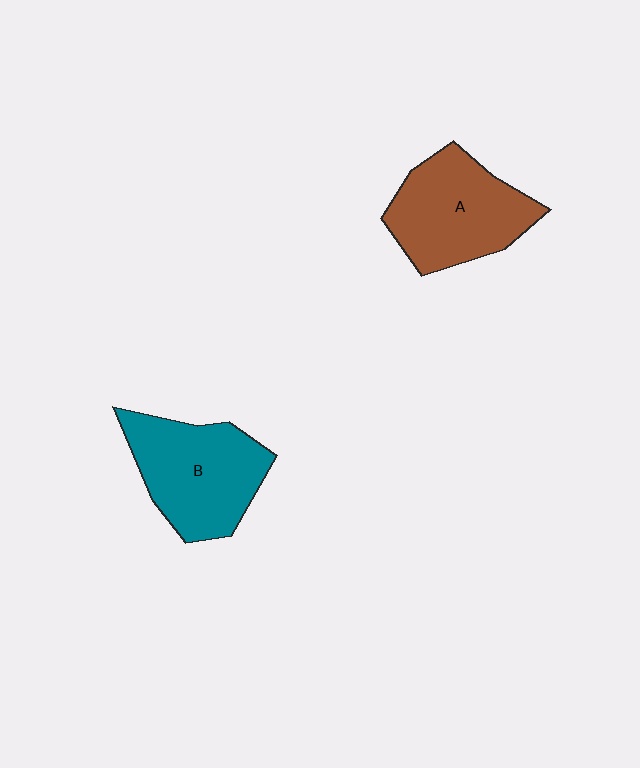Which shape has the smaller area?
Shape A (brown).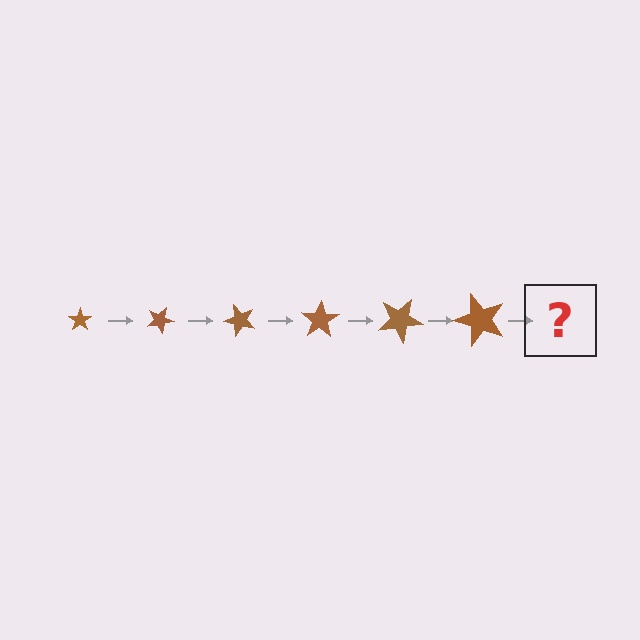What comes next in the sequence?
The next element should be a star, larger than the previous one and rotated 150 degrees from the start.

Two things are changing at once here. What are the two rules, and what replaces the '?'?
The two rules are that the star grows larger each step and it rotates 25 degrees each step. The '?' should be a star, larger than the previous one and rotated 150 degrees from the start.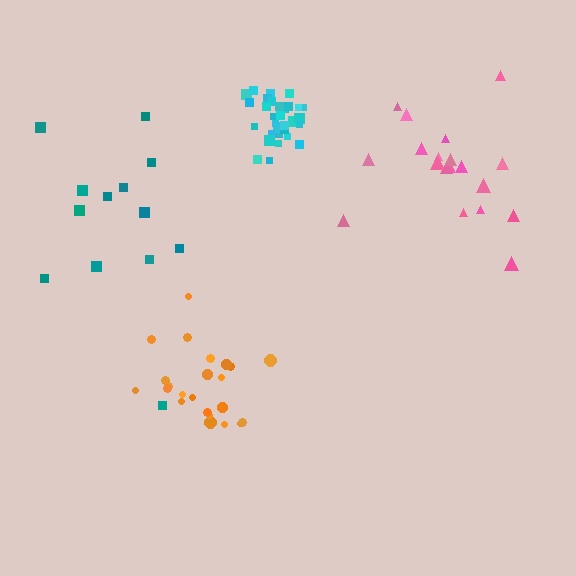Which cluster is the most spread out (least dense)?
Teal.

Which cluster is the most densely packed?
Cyan.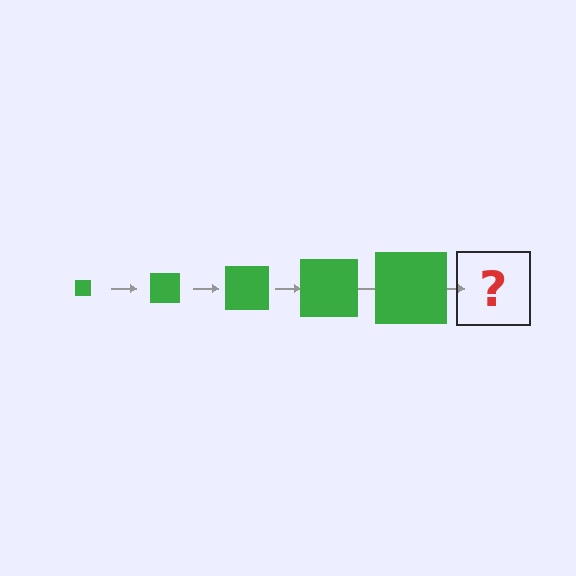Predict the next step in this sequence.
The next step is a green square, larger than the previous one.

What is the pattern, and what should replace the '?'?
The pattern is that the square gets progressively larger each step. The '?' should be a green square, larger than the previous one.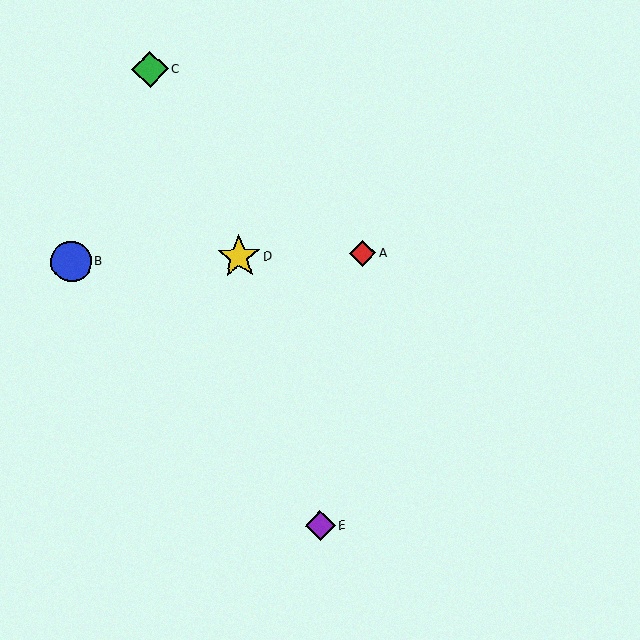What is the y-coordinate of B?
Object B is at y≈262.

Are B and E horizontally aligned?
No, B is at y≈262 and E is at y≈526.